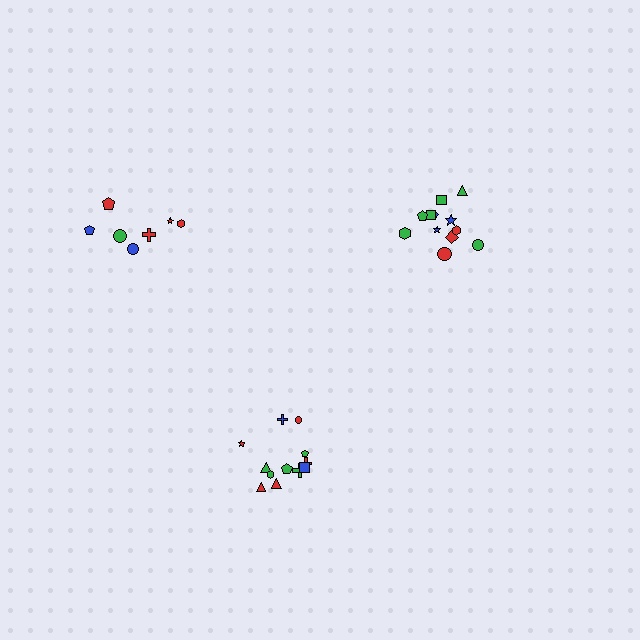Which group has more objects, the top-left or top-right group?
The top-right group.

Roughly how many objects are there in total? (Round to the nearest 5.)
Roughly 30 objects in total.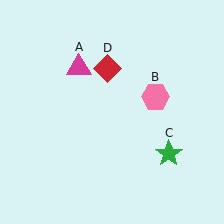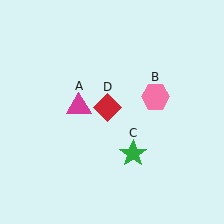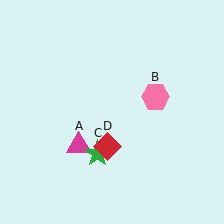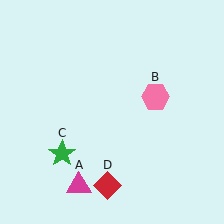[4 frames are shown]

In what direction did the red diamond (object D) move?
The red diamond (object D) moved down.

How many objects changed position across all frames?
3 objects changed position: magenta triangle (object A), green star (object C), red diamond (object D).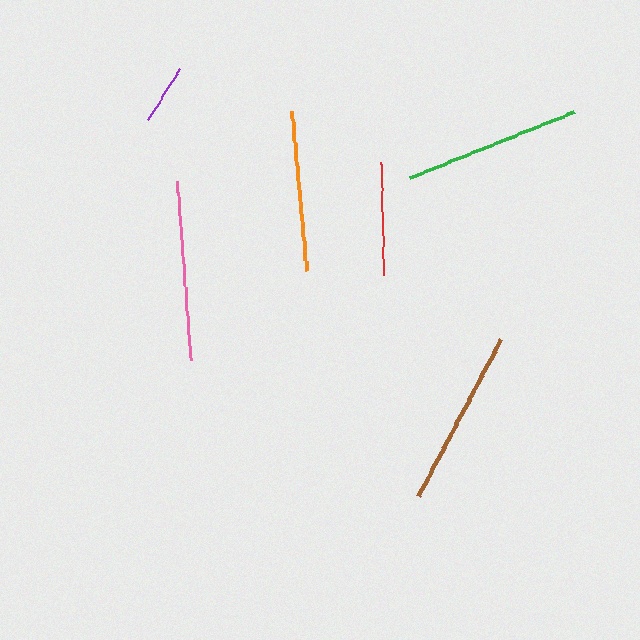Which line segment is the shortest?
The purple line is the shortest at approximately 61 pixels.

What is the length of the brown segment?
The brown segment is approximately 177 pixels long.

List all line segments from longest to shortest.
From longest to shortest: pink, green, brown, orange, red, purple.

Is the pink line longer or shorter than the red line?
The pink line is longer than the red line.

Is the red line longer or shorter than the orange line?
The orange line is longer than the red line.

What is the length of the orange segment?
The orange segment is approximately 161 pixels long.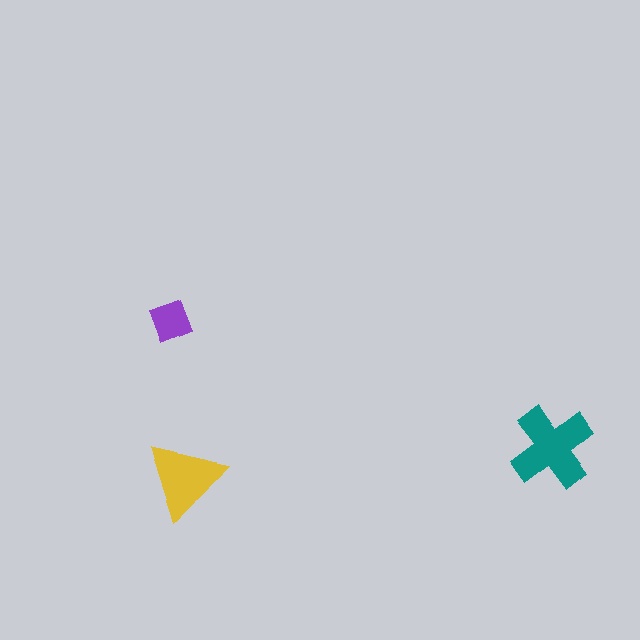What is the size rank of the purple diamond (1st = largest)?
3rd.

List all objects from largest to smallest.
The teal cross, the yellow triangle, the purple diamond.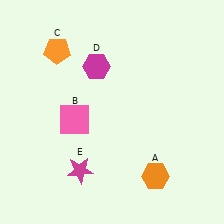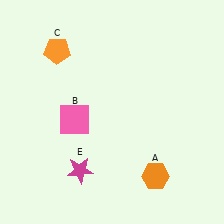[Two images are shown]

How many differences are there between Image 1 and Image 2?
There is 1 difference between the two images.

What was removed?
The magenta hexagon (D) was removed in Image 2.